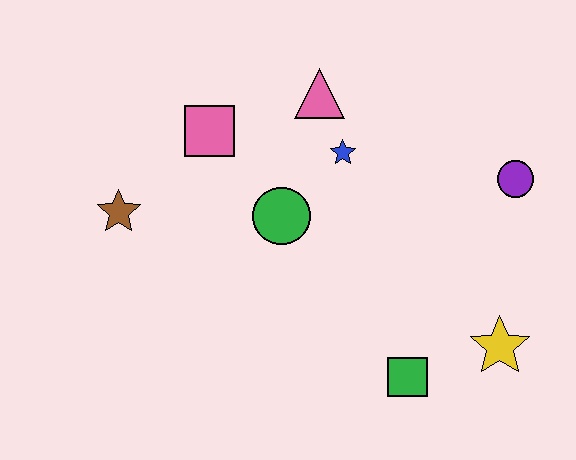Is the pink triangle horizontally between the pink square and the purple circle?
Yes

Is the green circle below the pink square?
Yes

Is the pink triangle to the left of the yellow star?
Yes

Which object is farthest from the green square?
The brown star is farthest from the green square.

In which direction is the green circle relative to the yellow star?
The green circle is to the left of the yellow star.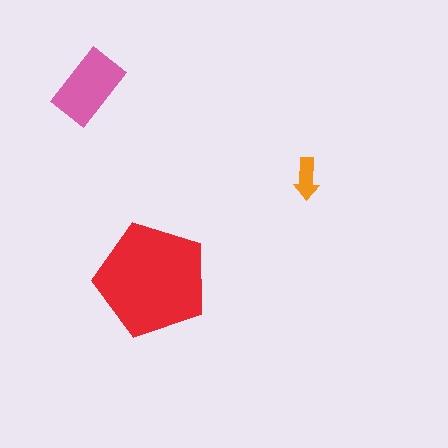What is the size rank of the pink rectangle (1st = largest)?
2nd.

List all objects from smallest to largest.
The orange arrow, the pink rectangle, the red pentagon.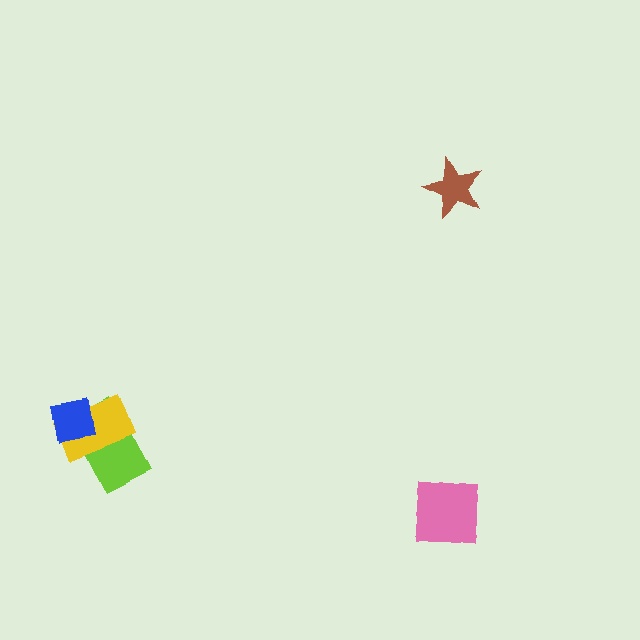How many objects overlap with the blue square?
2 objects overlap with the blue square.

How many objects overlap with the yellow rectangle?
2 objects overlap with the yellow rectangle.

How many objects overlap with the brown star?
0 objects overlap with the brown star.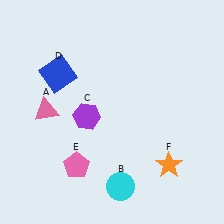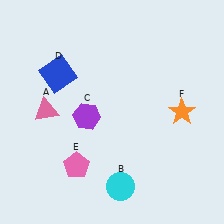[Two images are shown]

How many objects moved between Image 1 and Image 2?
1 object moved between the two images.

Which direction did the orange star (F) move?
The orange star (F) moved up.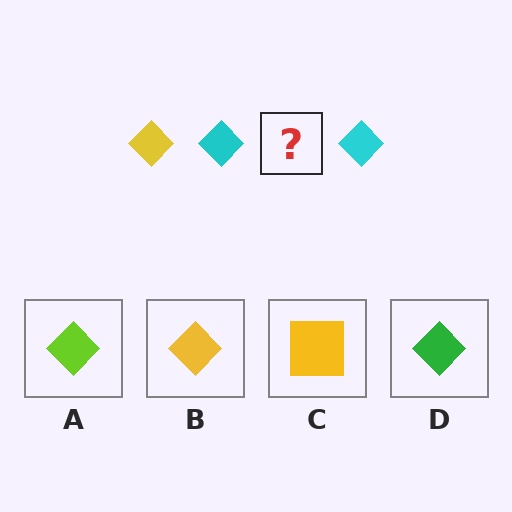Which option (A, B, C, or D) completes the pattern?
B.